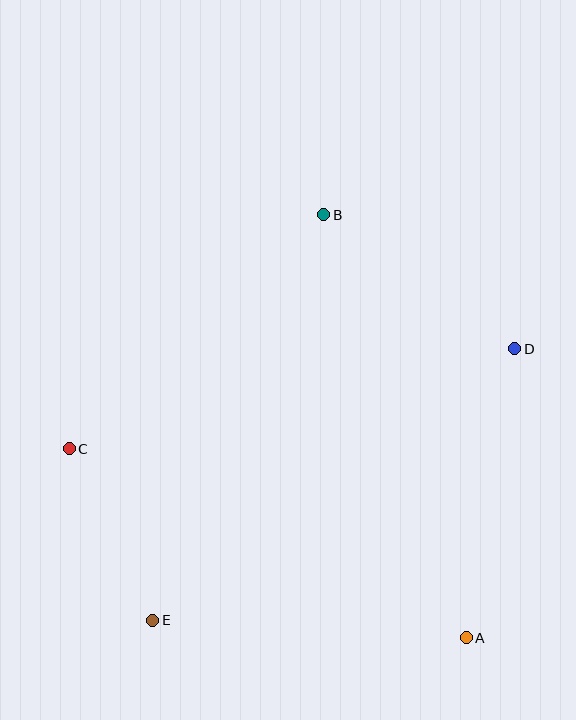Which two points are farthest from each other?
Points C and D are farthest from each other.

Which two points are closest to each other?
Points C and E are closest to each other.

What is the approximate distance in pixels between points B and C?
The distance between B and C is approximately 346 pixels.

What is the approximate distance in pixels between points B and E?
The distance between B and E is approximately 440 pixels.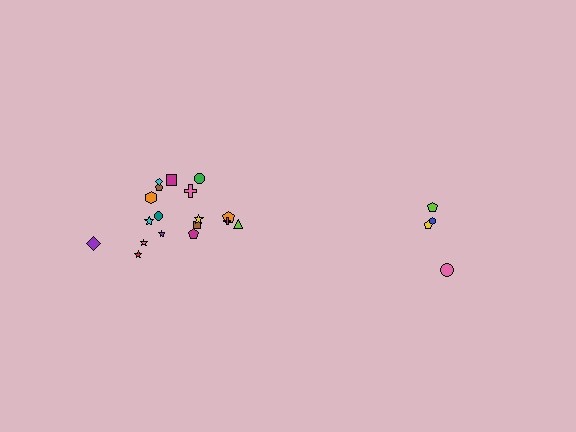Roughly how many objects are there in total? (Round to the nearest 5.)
Roughly 20 objects in total.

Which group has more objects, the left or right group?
The left group.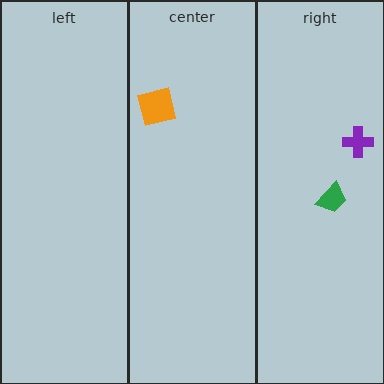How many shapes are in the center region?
1.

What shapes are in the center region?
The orange square.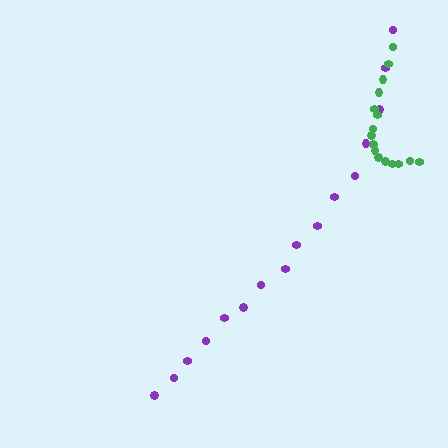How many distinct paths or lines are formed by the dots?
There are 2 distinct paths.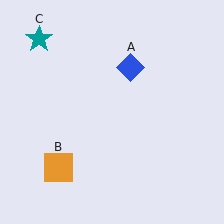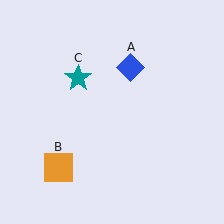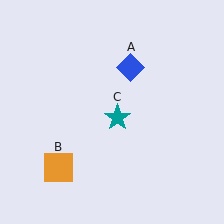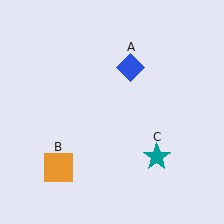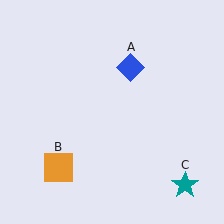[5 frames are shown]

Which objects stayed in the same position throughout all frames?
Blue diamond (object A) and orange square (object B) remained stationary.